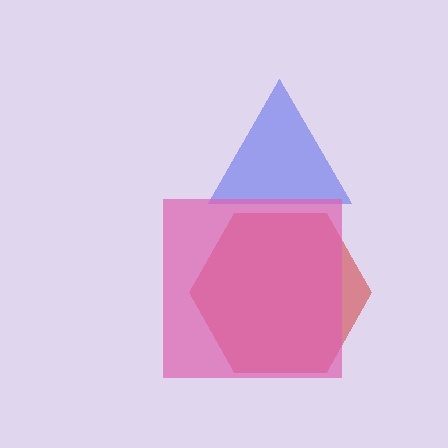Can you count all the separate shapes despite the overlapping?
Yes, there are 3 separate shapes.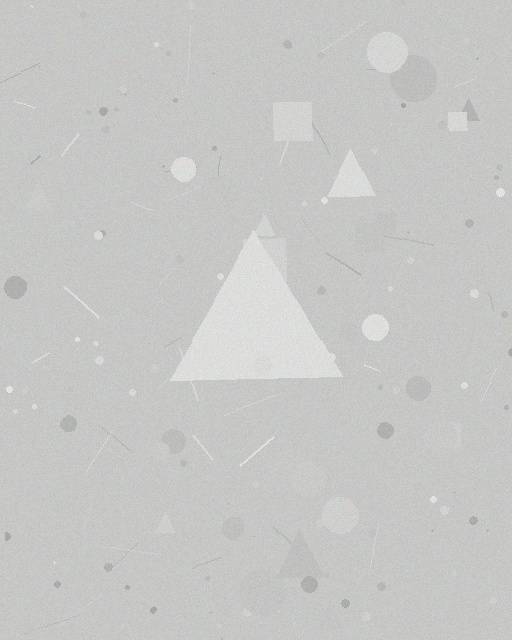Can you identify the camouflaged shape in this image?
The camouflaged shape is a triangle.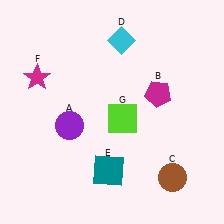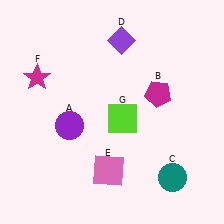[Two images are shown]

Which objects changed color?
C changed from brown to teal. D changed from cyan to purple. E changed from teal to pink.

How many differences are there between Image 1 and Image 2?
There are 3 differences between the two images.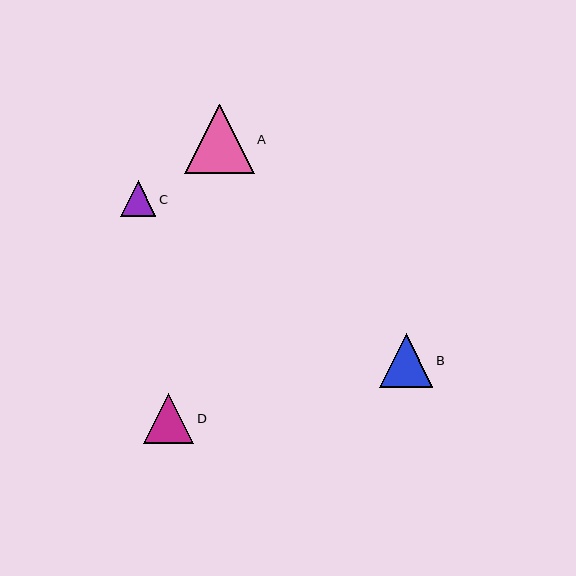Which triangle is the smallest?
Triangle C is the smallest with a size of approximately 35 pixels.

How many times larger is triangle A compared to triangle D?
Triangle A is approximately 1.4 times the size of triangle D.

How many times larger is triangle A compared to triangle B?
Triangle A is approximately 1.3 times the size of triangle B.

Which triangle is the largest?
Triangle A is the largest with a size of approximately 69 pixels.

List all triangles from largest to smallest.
From largest to smallest: A, B, D, C.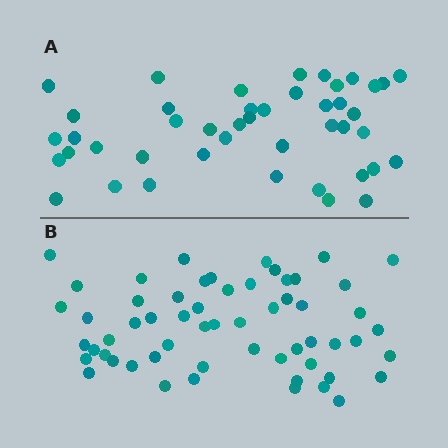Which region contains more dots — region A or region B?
Region B (the bottom region) has more dots.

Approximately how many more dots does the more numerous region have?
Region B has approximately 15 more dots than region A.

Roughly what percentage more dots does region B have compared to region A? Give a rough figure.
About 30% more.